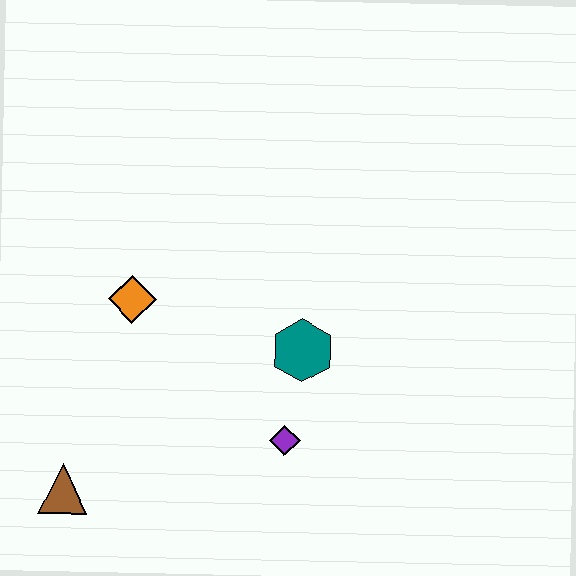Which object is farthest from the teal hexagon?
The brown triangle is farthest from the teal hexagon.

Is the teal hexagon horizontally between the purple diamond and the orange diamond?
No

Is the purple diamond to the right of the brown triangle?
Yes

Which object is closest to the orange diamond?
The teal hexagon is closest to the orange diamond.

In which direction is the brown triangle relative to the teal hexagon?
The brown triangle is to the left of the teal hexagon.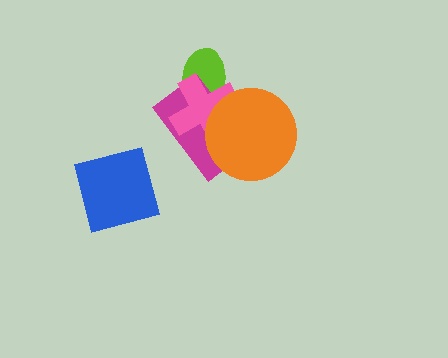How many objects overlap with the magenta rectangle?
3 objects overlap with the magenta rectangle.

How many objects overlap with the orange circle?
2 objects overlap with the orange circle.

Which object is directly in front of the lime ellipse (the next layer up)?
The magenta rectangle is directly in front of the lime ellipse.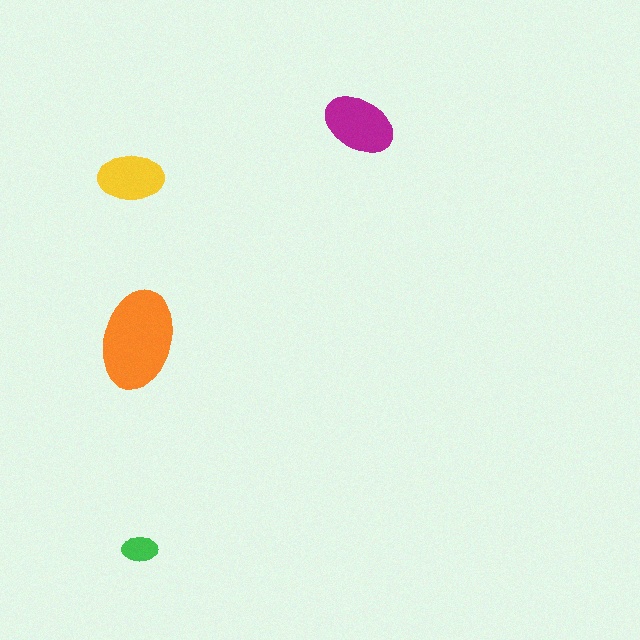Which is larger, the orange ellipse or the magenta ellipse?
The orange one.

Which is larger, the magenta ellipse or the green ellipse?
The magenta one.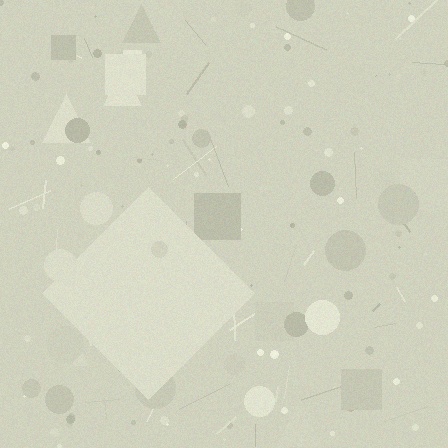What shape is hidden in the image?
A diamond is hidden in the image.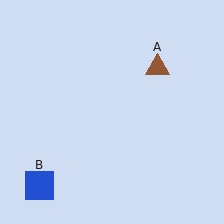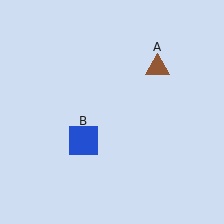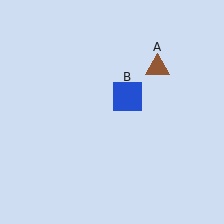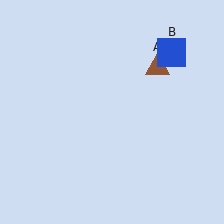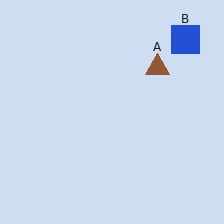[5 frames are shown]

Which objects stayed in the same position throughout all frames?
Brown triangle (object A) remained stationary.